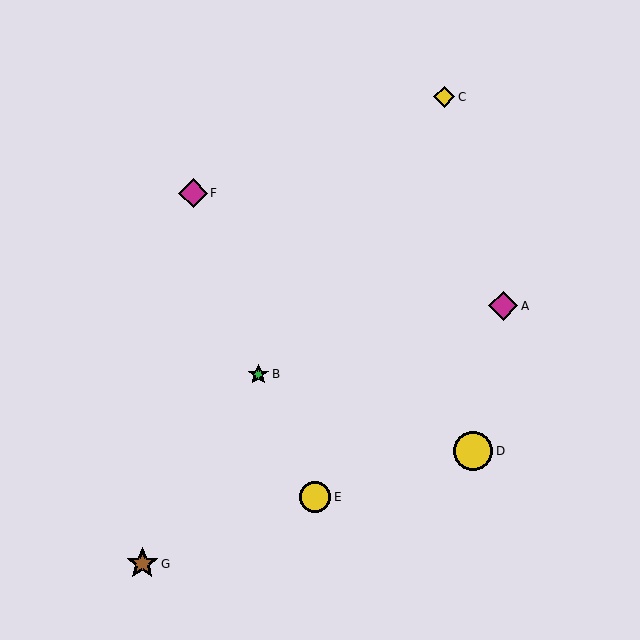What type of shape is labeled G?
Shape G is a brown star.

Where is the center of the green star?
The center of the green star is at (258, 374).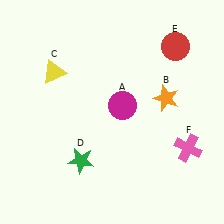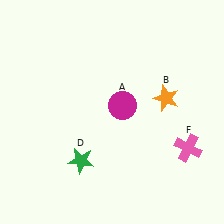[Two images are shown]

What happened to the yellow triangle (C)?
The yellow triangle (C) was removed in Image 2. It was in the top-left area of Image 1.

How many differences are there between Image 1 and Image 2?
There are 2 differences between the two images.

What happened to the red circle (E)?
The red circle (E) was removed in Image 2. It was in the top-right area of Image 1.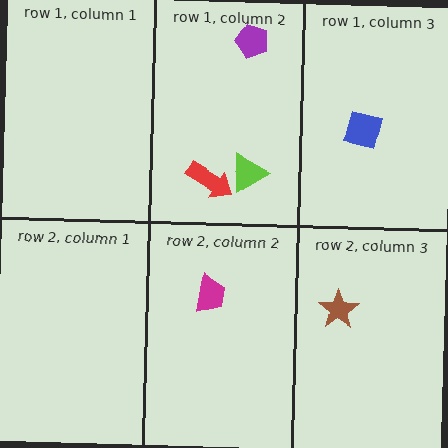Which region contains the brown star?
The row 2, column 3 region.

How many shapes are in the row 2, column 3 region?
1.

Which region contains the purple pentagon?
The row 1, column 2 region.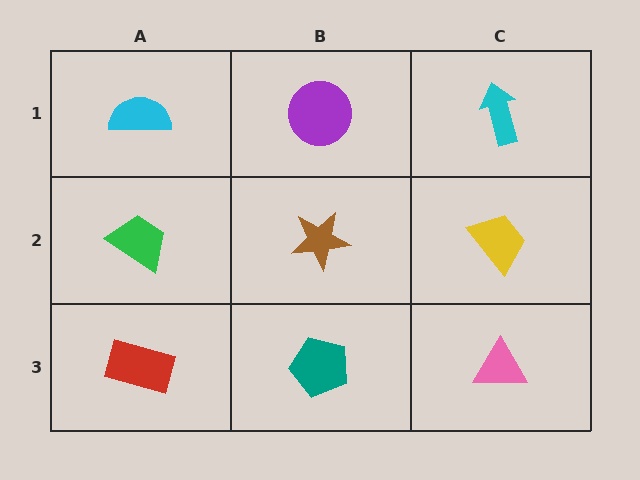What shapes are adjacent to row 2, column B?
A purple circle (row 1, column B), a teal pentagon (row 3, column B), a green trapezoid (row 2, column A), a yellow trapezoid (row 2, column C).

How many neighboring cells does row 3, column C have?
2.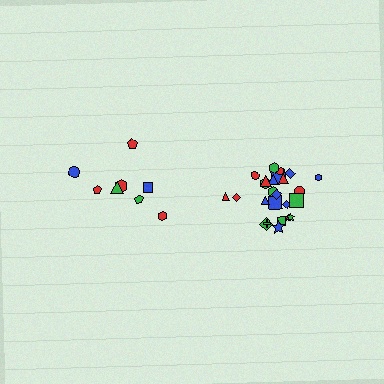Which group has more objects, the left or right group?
The right group.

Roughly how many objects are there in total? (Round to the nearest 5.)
Roughly 35 objects in total.